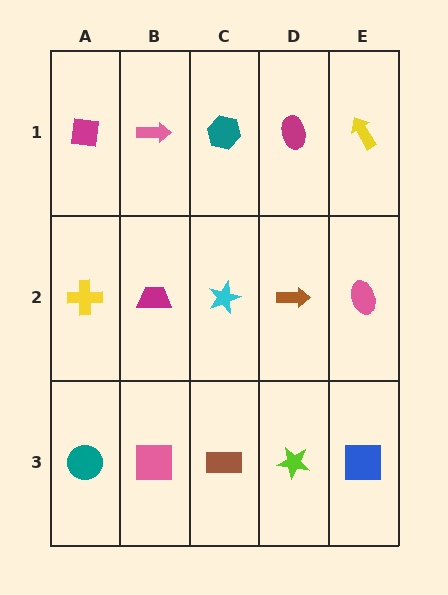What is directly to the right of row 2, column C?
A brown arrow.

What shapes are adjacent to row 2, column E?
A yellow arrow (row 1, column E), a blue square (row 3, column E), a brown arrow (row 2, column D).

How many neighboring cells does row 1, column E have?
2.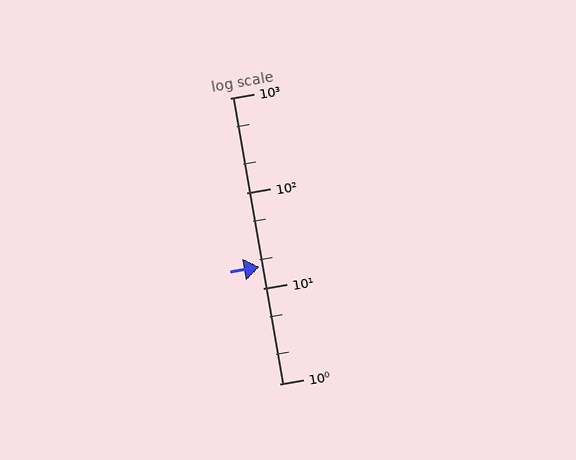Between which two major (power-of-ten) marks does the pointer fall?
The pointer is between 10 and 100.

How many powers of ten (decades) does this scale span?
The scale spans 3 decades, from 1 to 1000.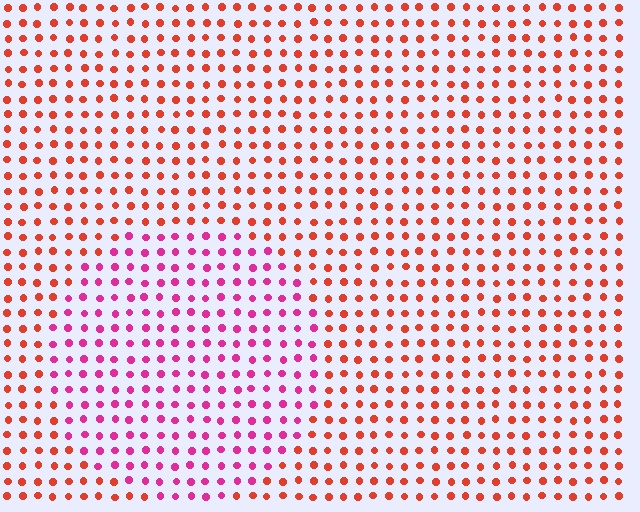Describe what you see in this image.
The image is filled with small red elements in a uniform arrangement. A circle-shaped region is visible where the elements are tinted to a slightly different hue, forming a subtle color boundary.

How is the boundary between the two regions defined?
The boundary is defined purely by a slight shift in hue (about 43 degrees). Spacing, size, and orientation are identical on both sides.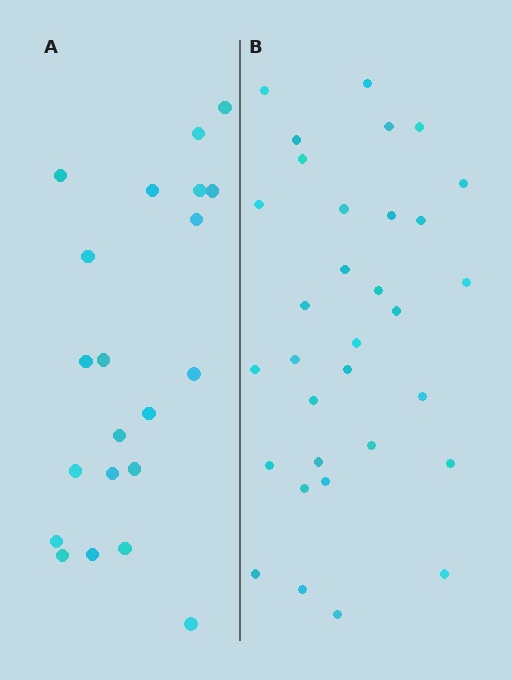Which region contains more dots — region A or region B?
Region B (the right region) has more dots.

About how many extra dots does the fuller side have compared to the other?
Region B has roughly 12 or so more dots than region A.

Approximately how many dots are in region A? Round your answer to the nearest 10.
About 20 dots. (The exact count is 21, which rounds to 20.)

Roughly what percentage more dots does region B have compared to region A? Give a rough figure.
About 50% more.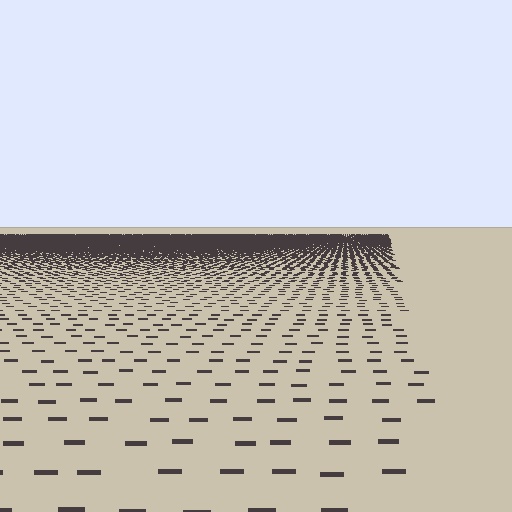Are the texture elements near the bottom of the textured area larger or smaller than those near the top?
Larger. Near the bottom, elements are closer to the viewer and appear at a bigger on-screen size.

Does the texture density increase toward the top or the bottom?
Density increases toward the top.